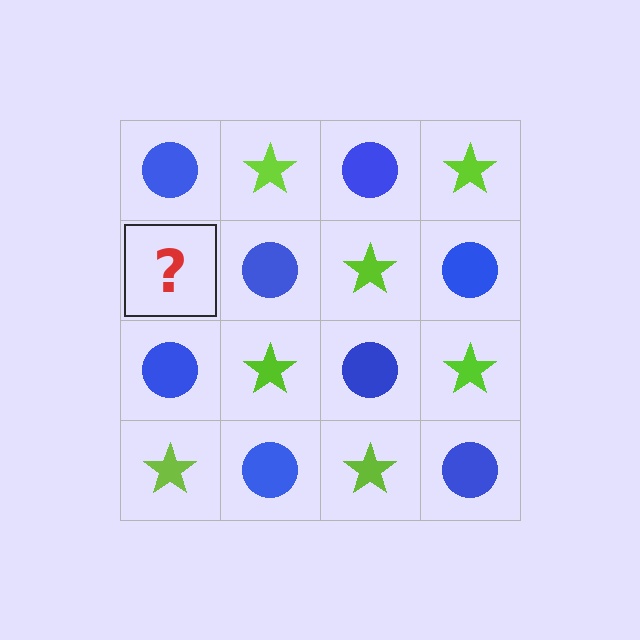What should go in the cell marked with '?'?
The missing cell should contain a lime star.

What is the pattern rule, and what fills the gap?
The rule is that it alternates blue circle and lime star in a checkerboard pattern. The gap should be filled with a lime star.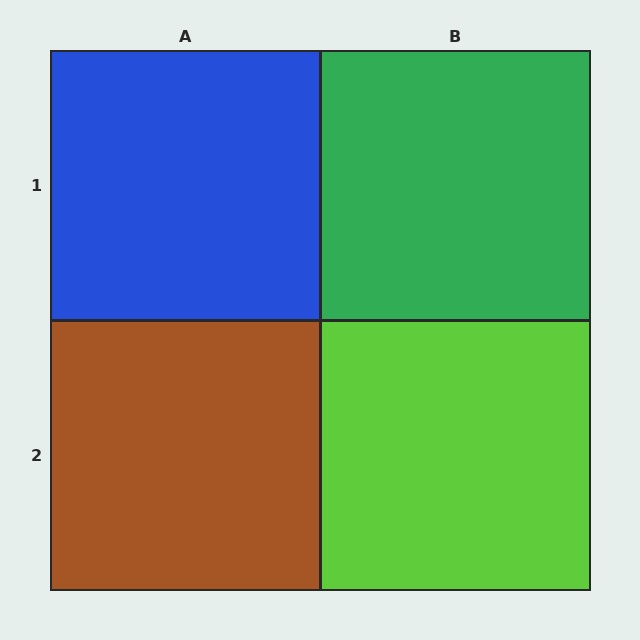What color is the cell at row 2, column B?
Lime.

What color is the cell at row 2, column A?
Brown.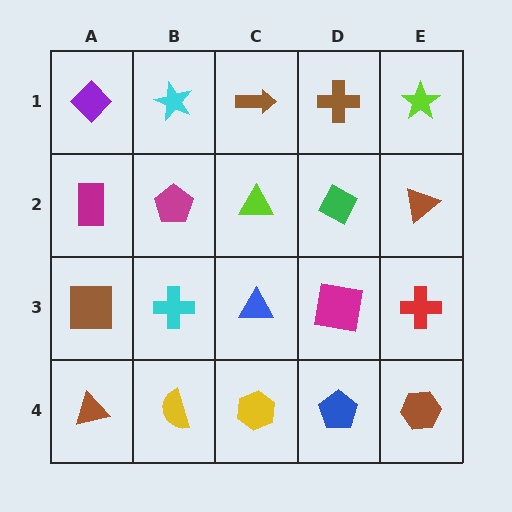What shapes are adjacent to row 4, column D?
A magenta square (row 3, column D), a yellow hexagon (row 4, column C), a brown hexagon (row 4, column E).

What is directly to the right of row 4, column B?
A yellow hexagon.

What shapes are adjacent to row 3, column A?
A magenta rectangle (row 2, column A), a brown triangle (row 4, column A), a cyan cross (row 3, column B).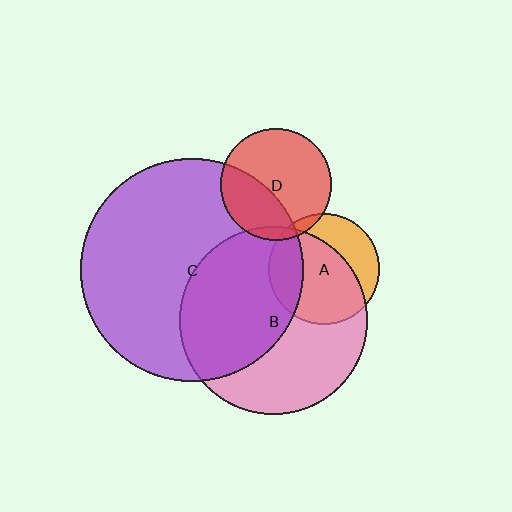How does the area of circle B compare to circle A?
Approximately 2.9 times.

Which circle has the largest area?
Circle C (purple).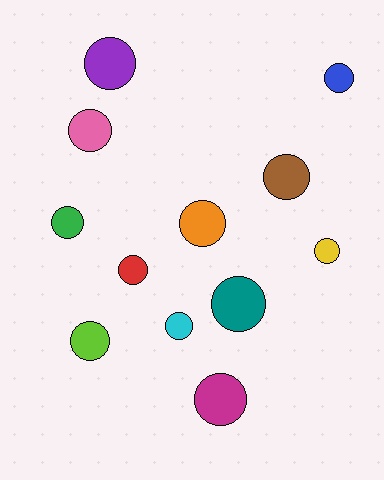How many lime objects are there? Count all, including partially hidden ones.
There is 1 lime object.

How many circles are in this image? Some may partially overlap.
There are 12 circles.